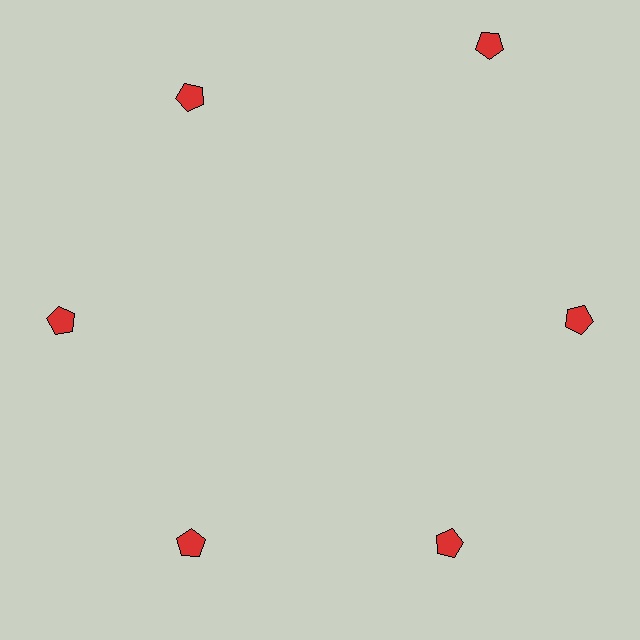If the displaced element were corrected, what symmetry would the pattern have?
It would have 6-fold rotational symmetry — the pattern would map onto itself every 60 degrees.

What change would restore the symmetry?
The symmetry would be restored by moving it inward, back onto the ring so that all 6 pentagons sit at equal angles and equal distance from the center.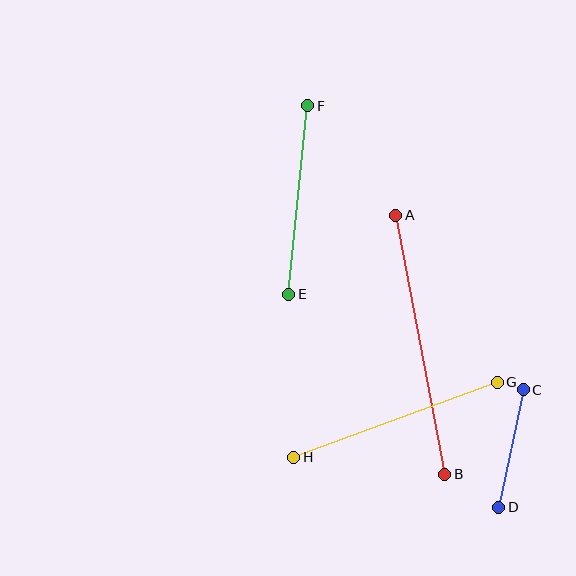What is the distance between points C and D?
The distance is approximately 120 pixels.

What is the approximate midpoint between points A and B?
The midpoint is at approximately (420, 345) pixels.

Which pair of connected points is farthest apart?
Points A and B are farthest apart.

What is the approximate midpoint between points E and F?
The midpoint is at approximately (298, 200) pixels.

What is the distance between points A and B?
The distance is approximately 264 pixels.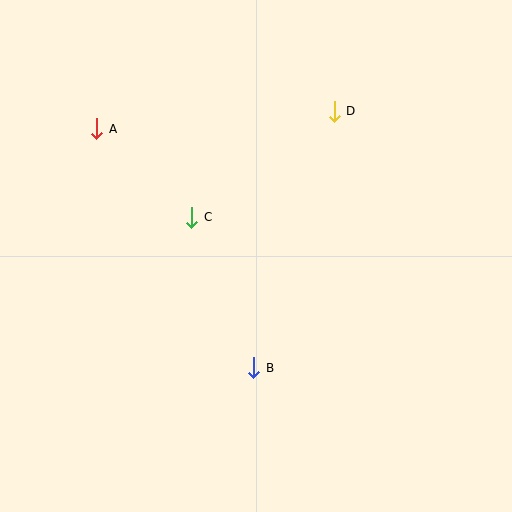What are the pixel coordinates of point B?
Point B is at (254, 368).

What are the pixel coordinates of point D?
Point D is at (334, 111).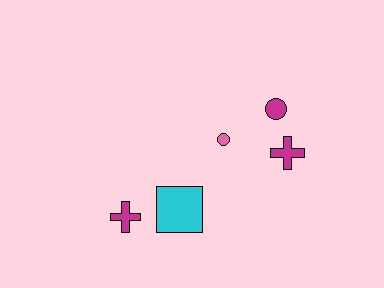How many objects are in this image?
There are 5 objects.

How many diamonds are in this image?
There are no diamonds.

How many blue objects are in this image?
There are no blue objects.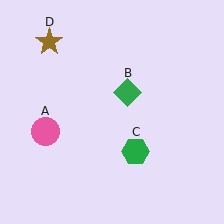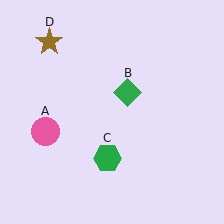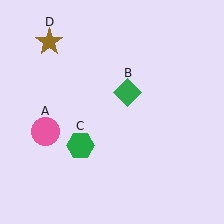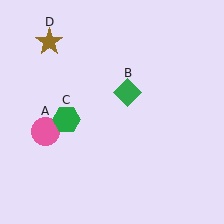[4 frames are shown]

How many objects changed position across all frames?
1 object changed position: green hexagon (object C).